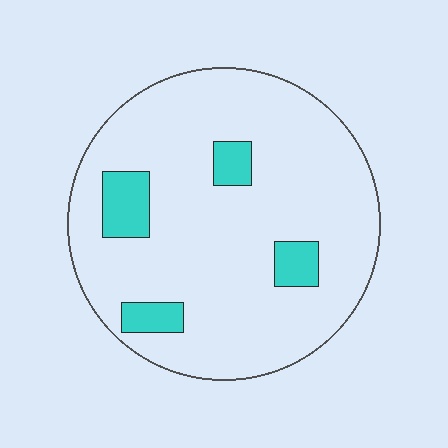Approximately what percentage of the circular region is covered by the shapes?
Approximately 10%.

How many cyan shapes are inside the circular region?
4.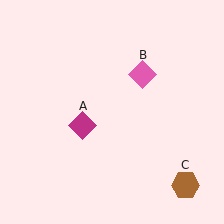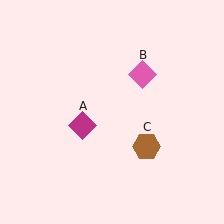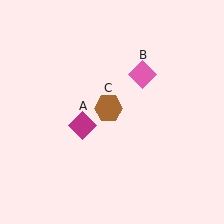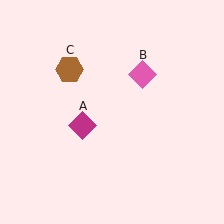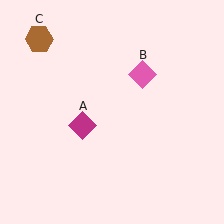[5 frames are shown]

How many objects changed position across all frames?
1 object changed position: brown hexagon (object C).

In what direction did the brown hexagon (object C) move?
The brown hexagon (object C) moved up and to the left.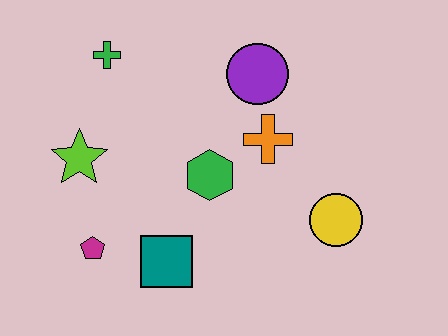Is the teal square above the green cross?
No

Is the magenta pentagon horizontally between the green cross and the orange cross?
No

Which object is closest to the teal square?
The magenta pentagon is closest to the teal square.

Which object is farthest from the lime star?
The yellow circle is farthest from the lime star.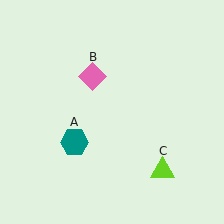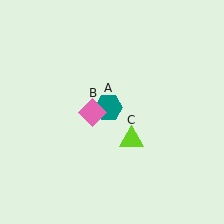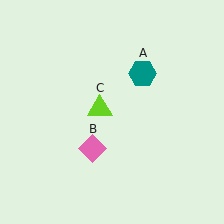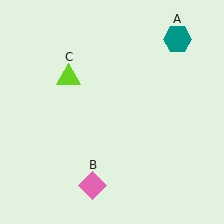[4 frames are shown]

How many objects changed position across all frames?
3 objects changed position: teal hexagon (object A), pink diamond (object B), lime triangle (object C).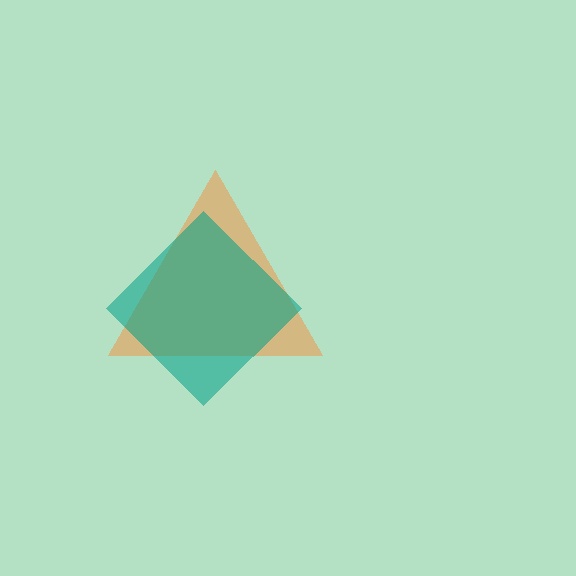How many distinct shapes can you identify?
There are 2 distinct shapes: an orange triangle, a teal diamond.